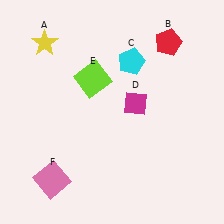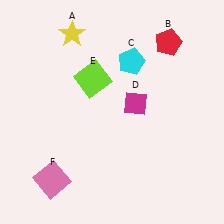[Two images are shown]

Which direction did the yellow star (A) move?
The yellow star (A) moved right.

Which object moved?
The yellow star (A) moved right.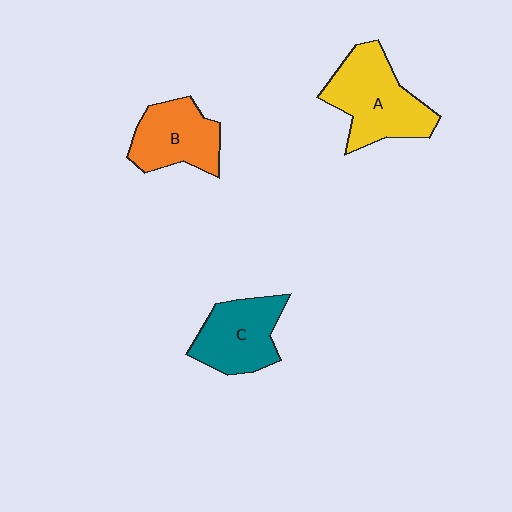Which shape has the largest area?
Shape A (yellow).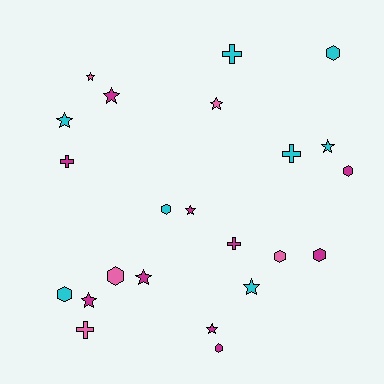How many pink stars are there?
There are 2 pink stars.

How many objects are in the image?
There are 23 objects.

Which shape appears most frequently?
Star, with 10 objects.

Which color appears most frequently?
Magenta, with 10 objects.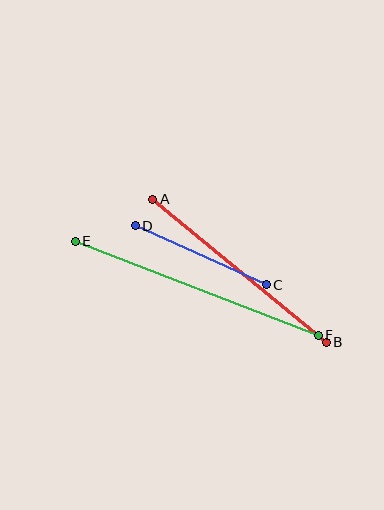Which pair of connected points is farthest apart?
Points E and F are farthest apart.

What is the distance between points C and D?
The distance is approximately 143 pixels.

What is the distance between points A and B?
The distance is approximately 225 pixels.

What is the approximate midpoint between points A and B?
The midpoint is at approximately (239, 271) pixels.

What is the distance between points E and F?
The distance is approximately 261 pixels.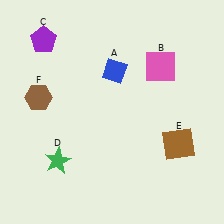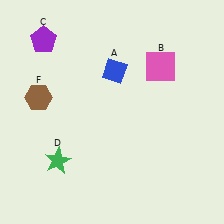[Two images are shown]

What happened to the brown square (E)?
The brown square (E) was removed in Image 2. It was in the bottom-right area of Image 1.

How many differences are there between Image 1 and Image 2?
There is 1 difference between the two images.